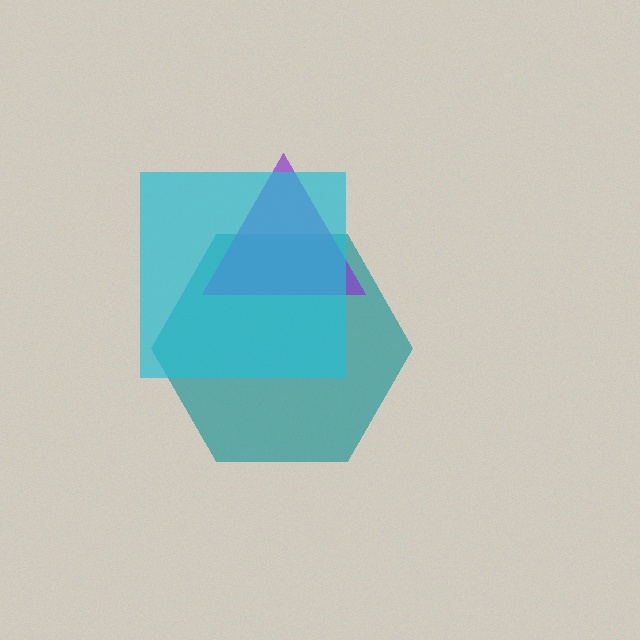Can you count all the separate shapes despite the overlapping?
Yes, there are 3 separate shapes.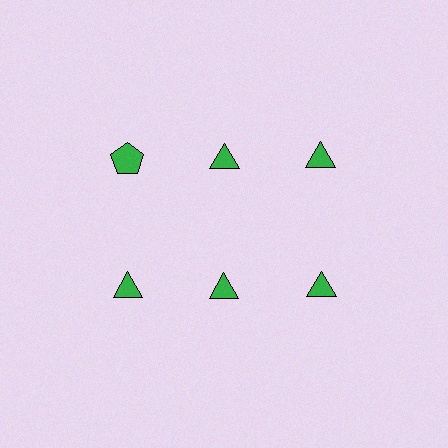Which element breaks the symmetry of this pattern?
The green pentagon in the top row, leftmost column breaks the symmetry. All other shapes are green triangles.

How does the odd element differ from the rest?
It has a different shape: pentagon instead of triangle.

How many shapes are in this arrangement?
There are 6 shapes arranged in a grid pattern.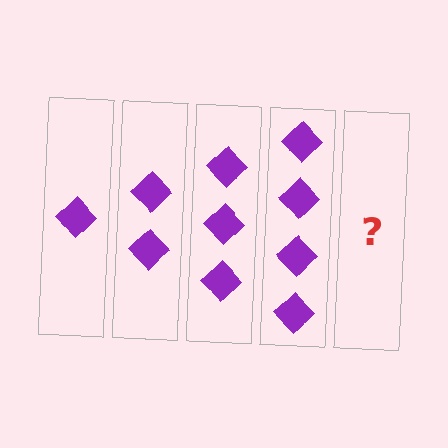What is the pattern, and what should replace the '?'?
The pattern is that each step adds one more diamond. The '?' should be 5 diamonds.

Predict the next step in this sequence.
The next step is 5 diamonds.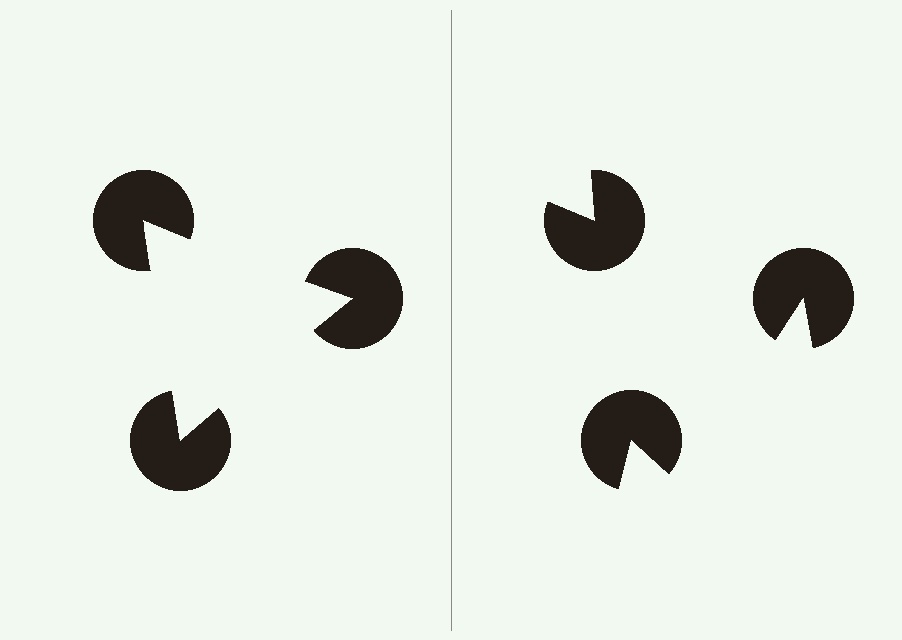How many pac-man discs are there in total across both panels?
6 — 3 on each side.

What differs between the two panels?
The pac-man discs are positioned identically on both sides; only the wedge orientations differ. On the left they align to a triangle; on the right they are misaligned.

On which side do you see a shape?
An illusory triangle appears on the left side. On the right side the wedge cuts are rotated, so no coherent shape forms.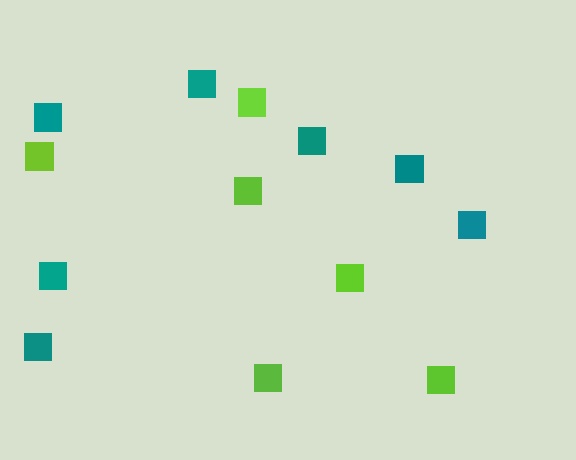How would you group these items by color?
There are 2 groups: one group of teal squares (7) and one group of lime squares (6).